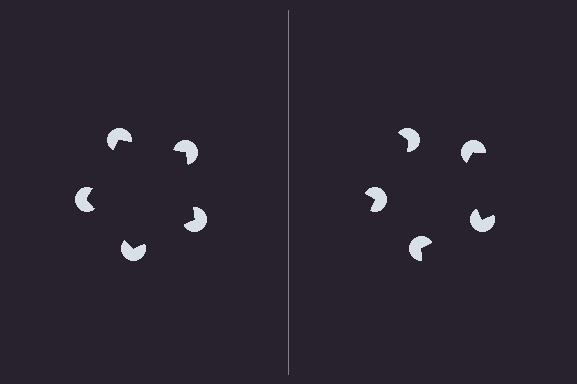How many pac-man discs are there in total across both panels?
10 — 5 on each side.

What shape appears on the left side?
An illusory pentagon.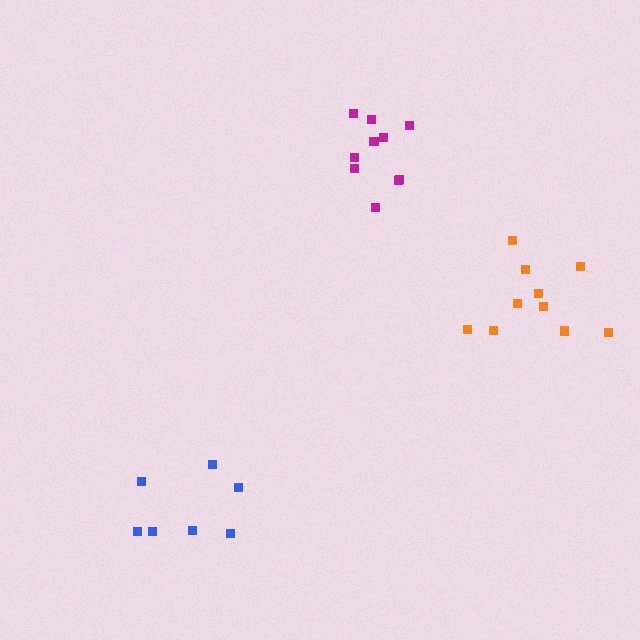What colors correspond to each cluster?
The clusters are colored: orange, blue, magenta.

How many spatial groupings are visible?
There are 3 spatial groupings.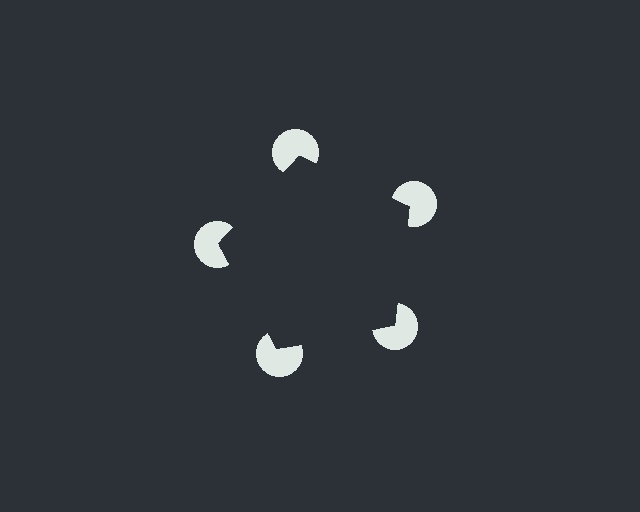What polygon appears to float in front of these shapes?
An illusory pentagon — its edges are inferred from the aligned wedge cuts in the pac-man discs, not physically drawn.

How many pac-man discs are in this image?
There are 5 — one at each vertex of the illusory pentagon.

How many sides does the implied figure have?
5 sides.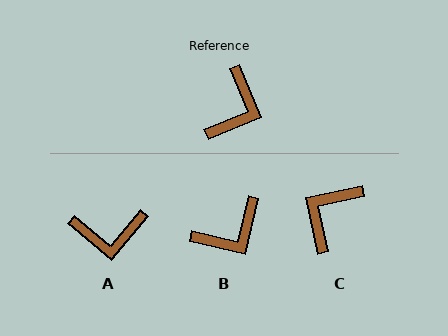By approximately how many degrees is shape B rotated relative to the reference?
Approximately 36 degrees clockwise.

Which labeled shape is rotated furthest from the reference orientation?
C, about 170 degrees away.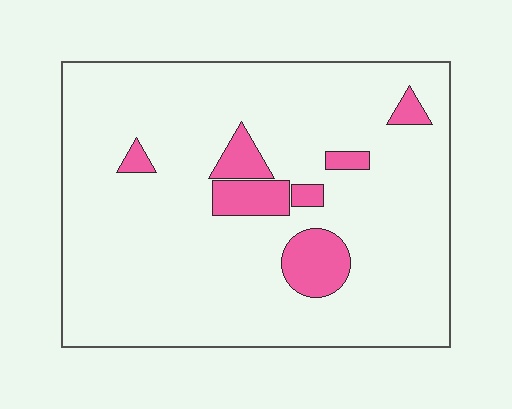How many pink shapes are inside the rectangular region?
7.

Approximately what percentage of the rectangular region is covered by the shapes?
Approximately 10%.